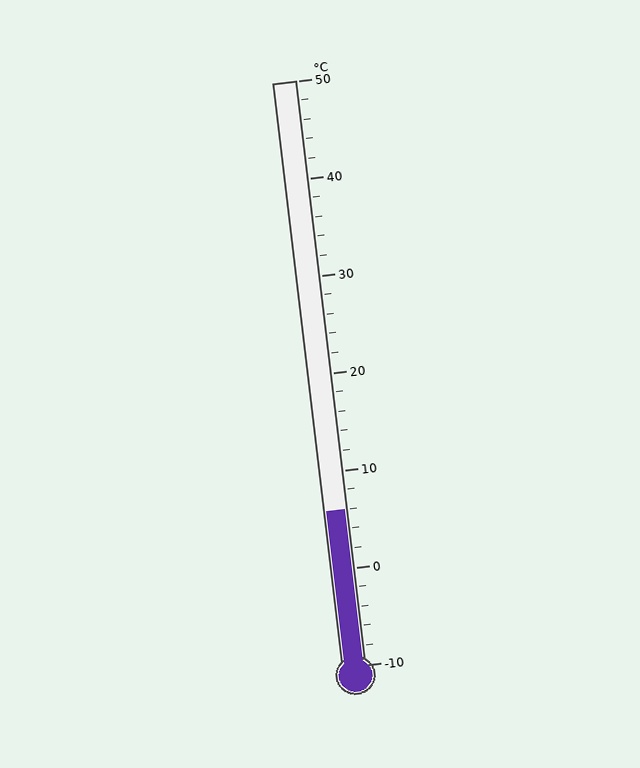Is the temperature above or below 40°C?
The temperature is below 40°C.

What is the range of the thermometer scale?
The thermometer scale ranges from -10°C to 50°C.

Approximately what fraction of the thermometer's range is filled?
The thermometer is filled to approximately 25% of its range.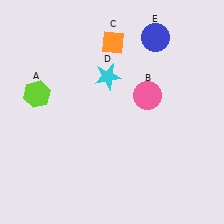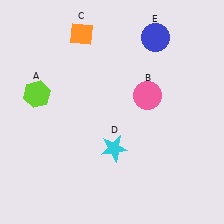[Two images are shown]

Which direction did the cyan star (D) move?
The cyan star (D) moved down.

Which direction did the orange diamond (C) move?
The orange diamond (C) moved left.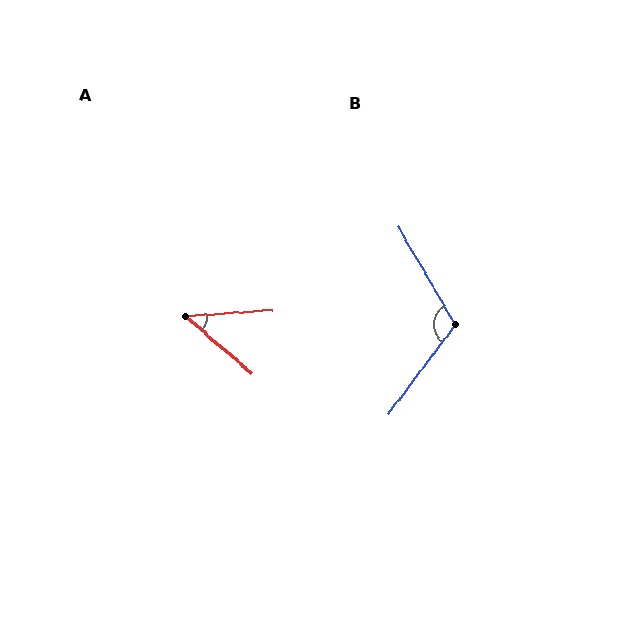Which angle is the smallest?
A, at approximately 45 degrees.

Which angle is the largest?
B, at approximately 113 degrees.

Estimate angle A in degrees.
Approximately 45 degrees.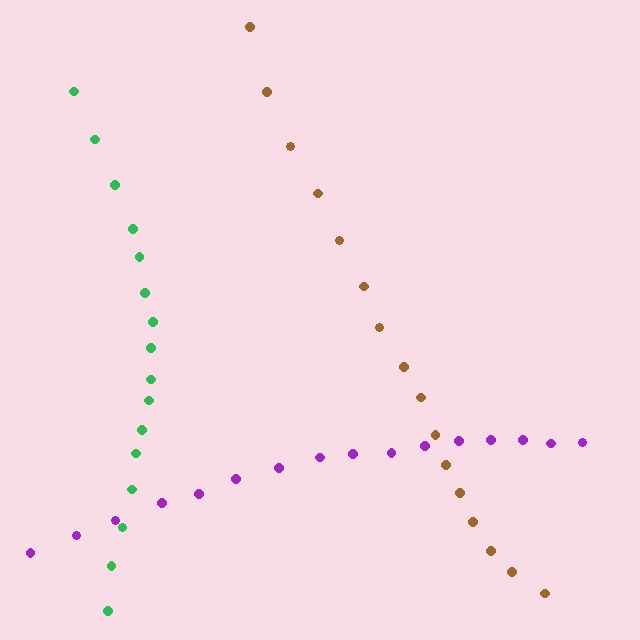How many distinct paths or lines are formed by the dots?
There are 3 distinct paths.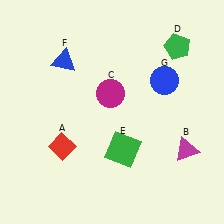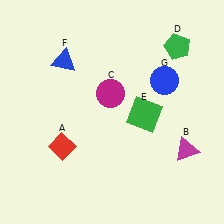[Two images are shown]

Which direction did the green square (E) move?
The green square (E) moved up.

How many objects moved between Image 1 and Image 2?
1 object moved between the two images.